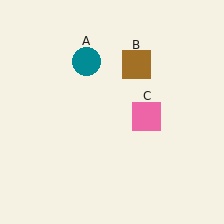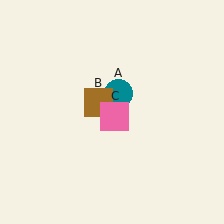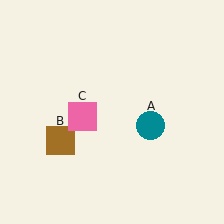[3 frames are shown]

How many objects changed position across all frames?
3 objects changed position: teal circle (object A), brown square (object B), pink square (object C).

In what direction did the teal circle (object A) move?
The teal circle (object A) moved down and to the right.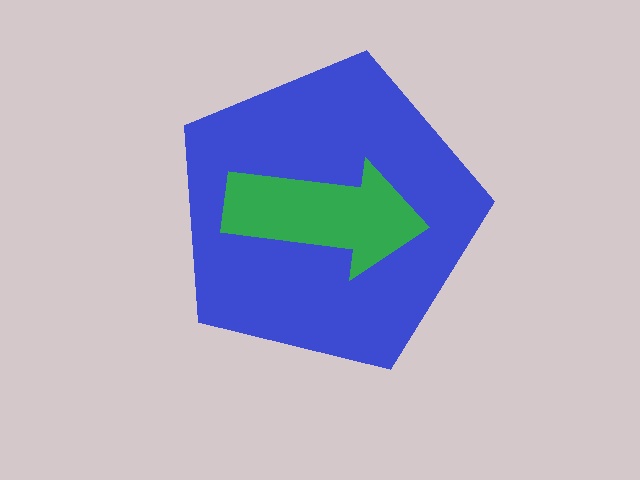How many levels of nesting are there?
2.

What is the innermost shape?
The green arrow.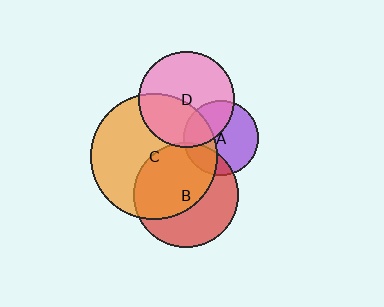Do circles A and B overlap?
Yes.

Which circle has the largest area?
Circle C (orange).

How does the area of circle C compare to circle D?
Approximately 1.7 times.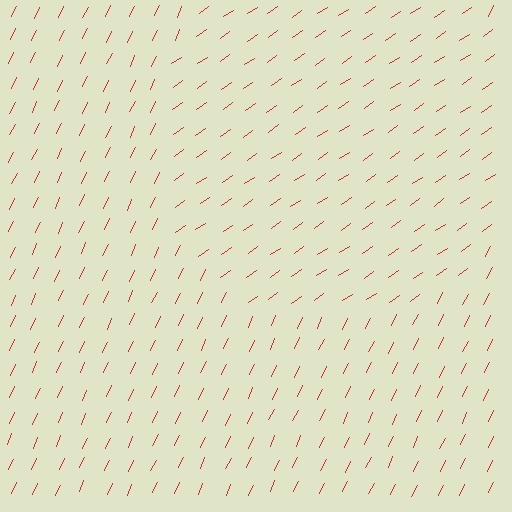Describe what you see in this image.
The image is filled with small red line segments. A circle region in the image has lines oriented differently from the surrounding lines, creating a visible texture boundary.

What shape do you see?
I see a circle.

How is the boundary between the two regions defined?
The boundary is defined purely by a change in line orientation (approximately 30 degrees difference). All lines are the same color and thickness.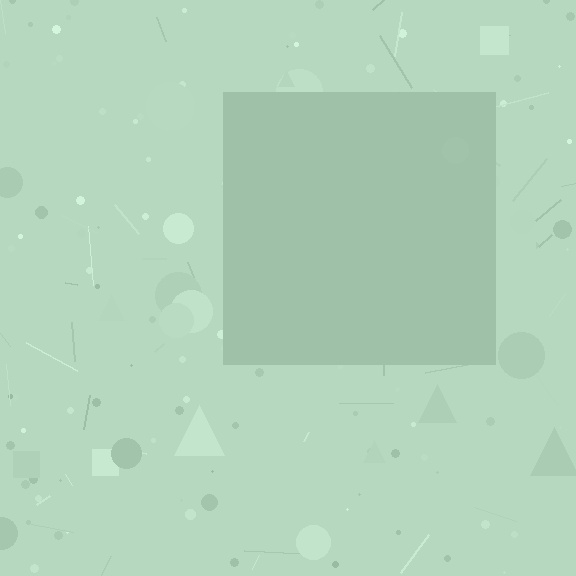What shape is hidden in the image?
A square is hidden in the image.